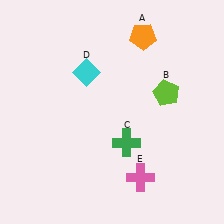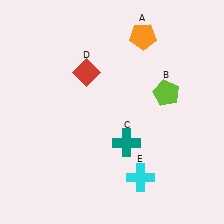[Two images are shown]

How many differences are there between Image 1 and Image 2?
There are 3 differences between the two images.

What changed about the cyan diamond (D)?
In Image 1, D is cyan. In Image 2, it changed to red.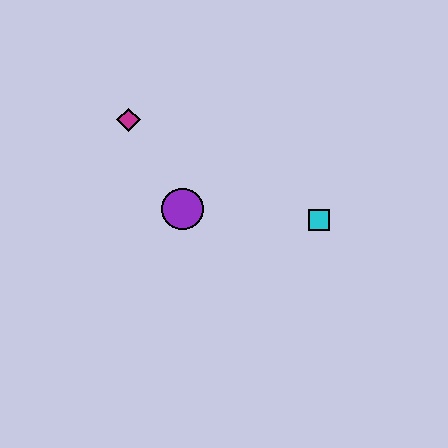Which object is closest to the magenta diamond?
The purple circle is closest to the magenta diamond.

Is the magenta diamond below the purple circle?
No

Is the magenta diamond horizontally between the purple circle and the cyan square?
No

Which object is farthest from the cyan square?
The magenta diamond is farthest from the cyan square.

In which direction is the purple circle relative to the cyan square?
The purple circle is to the left of the cyan square.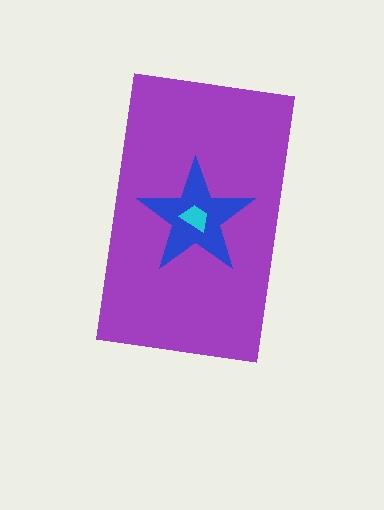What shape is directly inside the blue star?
The cyan trapezoid.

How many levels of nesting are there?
3.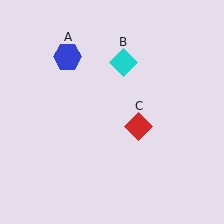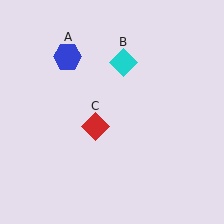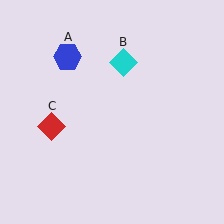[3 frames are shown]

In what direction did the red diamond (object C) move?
The red diamond (object C) moved left.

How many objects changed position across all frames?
1 object changed position: red diamond (object C).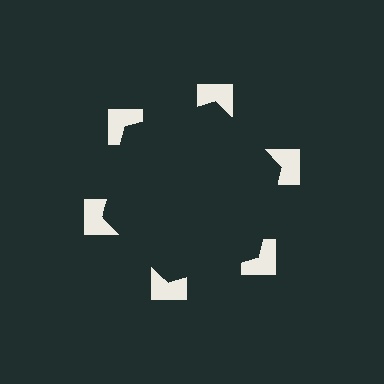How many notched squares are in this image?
There are 6 — one at each vertex of the illusory hexagon.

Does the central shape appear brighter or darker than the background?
It typically appears slightly darker than the background, even though no actual brightness change is drawn.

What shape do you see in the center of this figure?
An illusory hexagon — its edges are inferred from the aligned wedge cuts in the notched squares, not physically drawn.